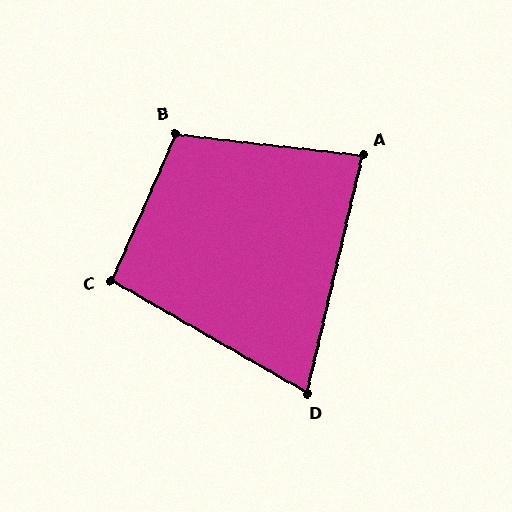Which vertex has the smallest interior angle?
D, at approximately 73 degrees.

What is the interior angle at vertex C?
Approximately 96 degrees (obtuse).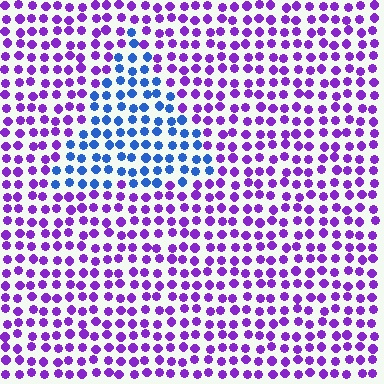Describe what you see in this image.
The image is filled with small purple elements in a uniform arrangement. A triangle-shaped region is visible where the elements are tinted to a slightly different hue, forming a subtle color boundary.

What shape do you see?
I see a triangle.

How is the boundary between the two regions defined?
The boundary is defined purely by a slight shift in hue (about 57 degrees). Spacing, size, and orientation are identical on both sides.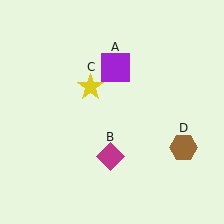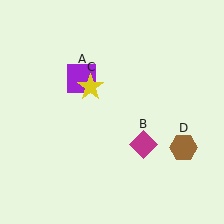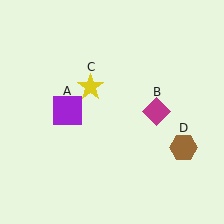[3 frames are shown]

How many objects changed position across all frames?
2 objects changed position: purple square (object A), magenta diamond (object B).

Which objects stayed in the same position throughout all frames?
Yellow star (object C) and brown hexagon (object D) remained stationary.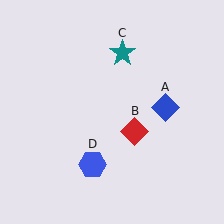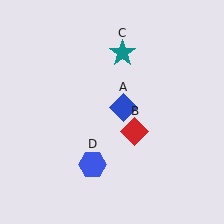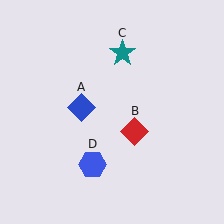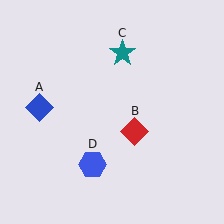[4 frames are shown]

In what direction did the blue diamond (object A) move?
The blue diamond (object A) moved left.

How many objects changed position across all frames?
1 object changed position: blue diamond (object A).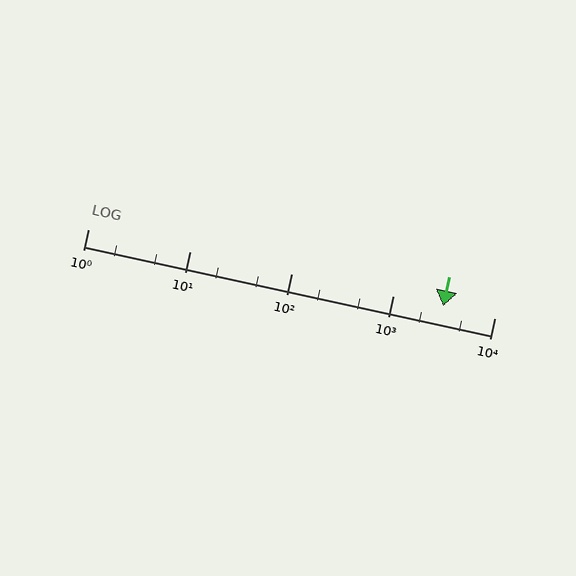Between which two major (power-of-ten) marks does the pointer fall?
The pointer is between 1000 and 10000.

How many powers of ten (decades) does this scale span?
The scale spans 4 decades, from 1 to 10000.